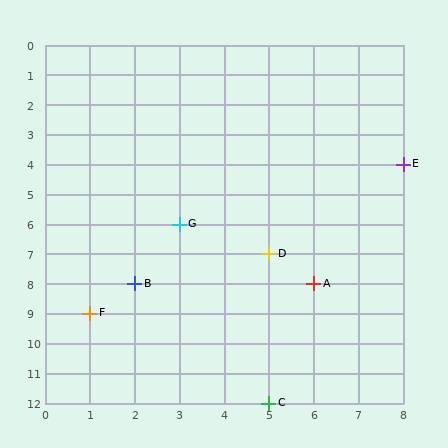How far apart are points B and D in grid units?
Points B and D are 3 columns and 1 row apart (about 3.2 grid units diagonally).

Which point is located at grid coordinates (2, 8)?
Point B is at (2, 8).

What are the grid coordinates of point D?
Point D is at grid coordinates (5, 7).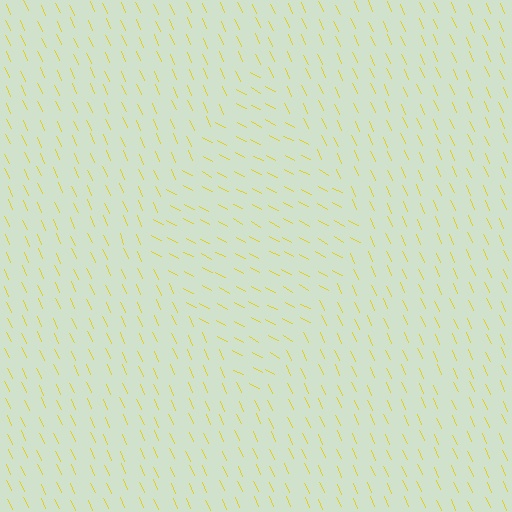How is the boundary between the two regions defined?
The boundary is defined purely by a change in line orientation (approximately 38 degrees difference). All lines are the same color and thickness.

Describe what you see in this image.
The image is filled with small yellow line segments. A diamond region in the image has lines oriented differently from the surrounding lines, creating a visible texture boundary.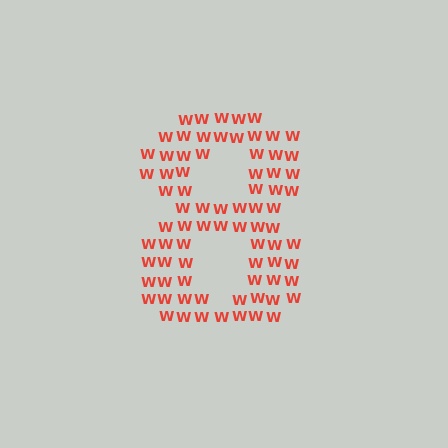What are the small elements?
The small elements are letter W's.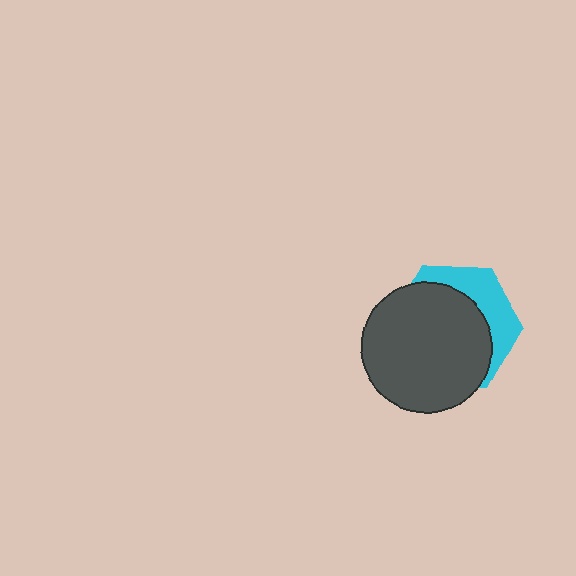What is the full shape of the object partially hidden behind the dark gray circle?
The partially hidden object is a cyan hexagon.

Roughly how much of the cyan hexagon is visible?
A small part of it is visible (roughly 31%).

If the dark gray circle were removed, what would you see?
You would see the complete cyan hexagon.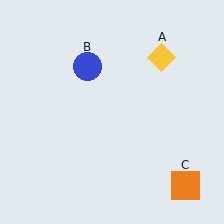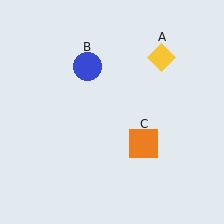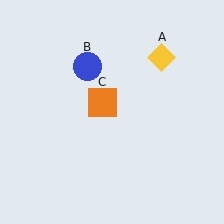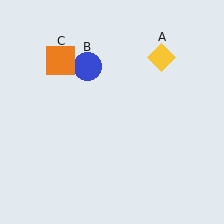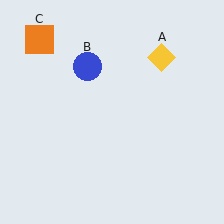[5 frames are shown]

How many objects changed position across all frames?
1 object changed position: orange square (object C).